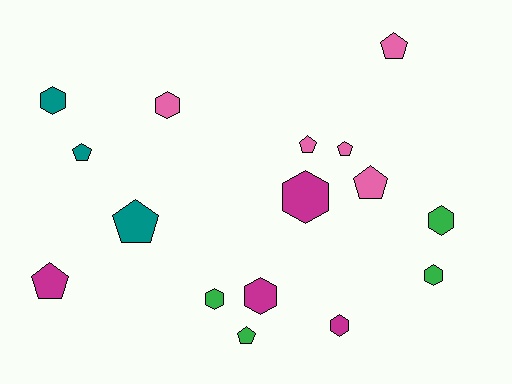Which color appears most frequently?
Pink, with 5 objects.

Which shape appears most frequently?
Hexagon, with 8 objects.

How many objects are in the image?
There are 16 objects.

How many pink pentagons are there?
There are 4 pink pentagons.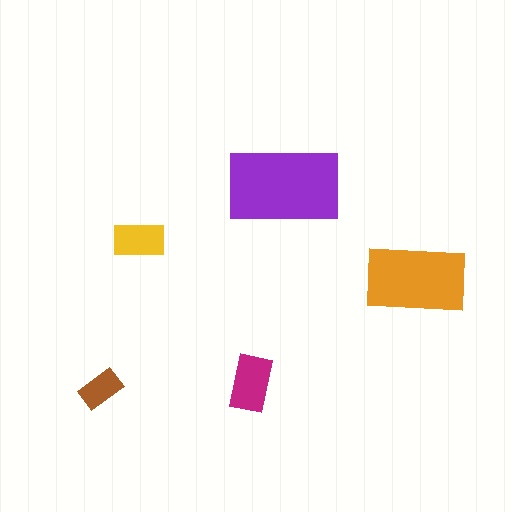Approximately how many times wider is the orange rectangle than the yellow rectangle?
About 2 times wider.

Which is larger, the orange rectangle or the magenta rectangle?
The orange one.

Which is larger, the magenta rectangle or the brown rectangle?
The magenta one.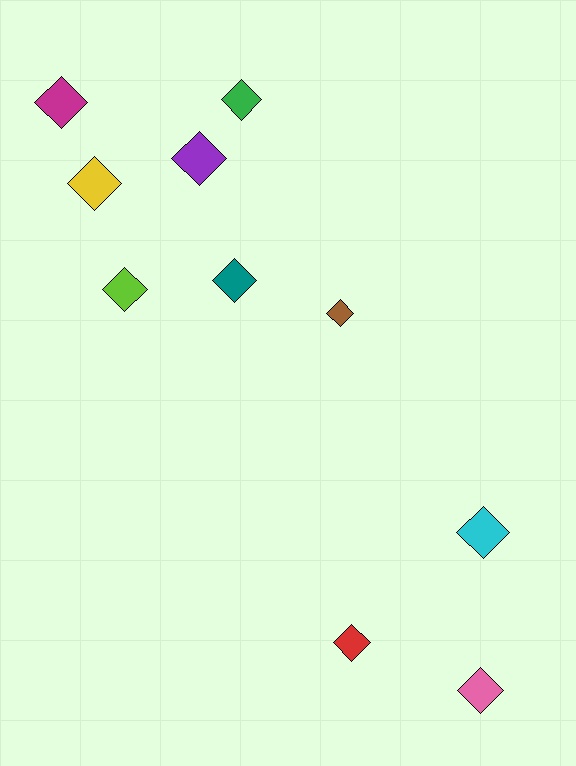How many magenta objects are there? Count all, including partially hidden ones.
There is 1 magenta object.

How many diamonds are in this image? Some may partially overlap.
There are 10 diamonds.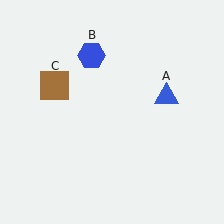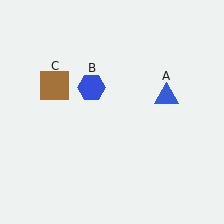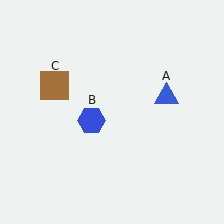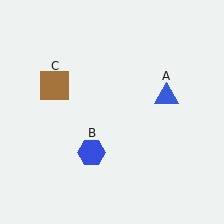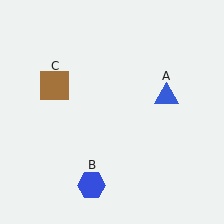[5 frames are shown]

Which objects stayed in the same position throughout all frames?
Blue triangle (object A) and brown square (object C) remained stationary.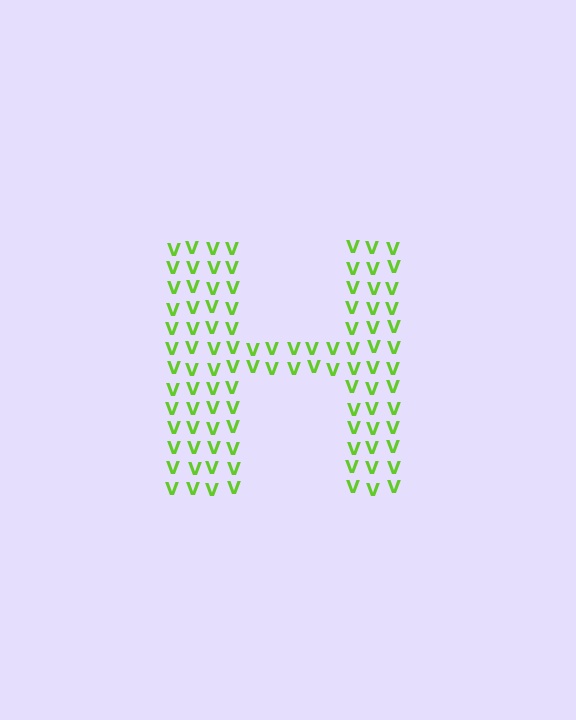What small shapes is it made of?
It is made of small letter V's.